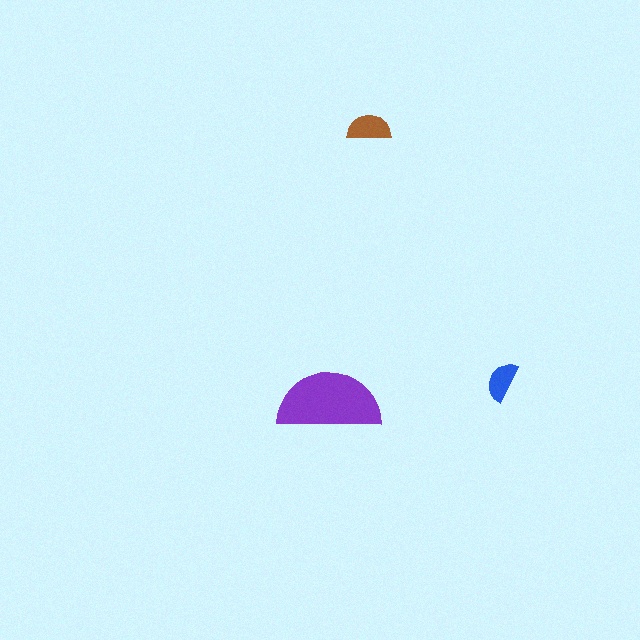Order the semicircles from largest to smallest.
the purple one, the brown one, the blue one.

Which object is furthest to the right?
The blue semicircle is rightmost.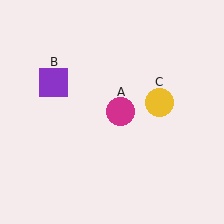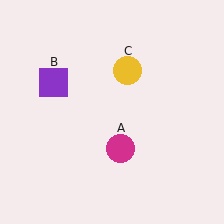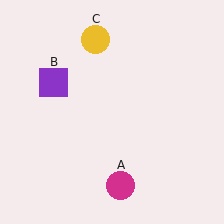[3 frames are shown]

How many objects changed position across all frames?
2 objects changed position: magenta circle (object A), yellow circle (object C).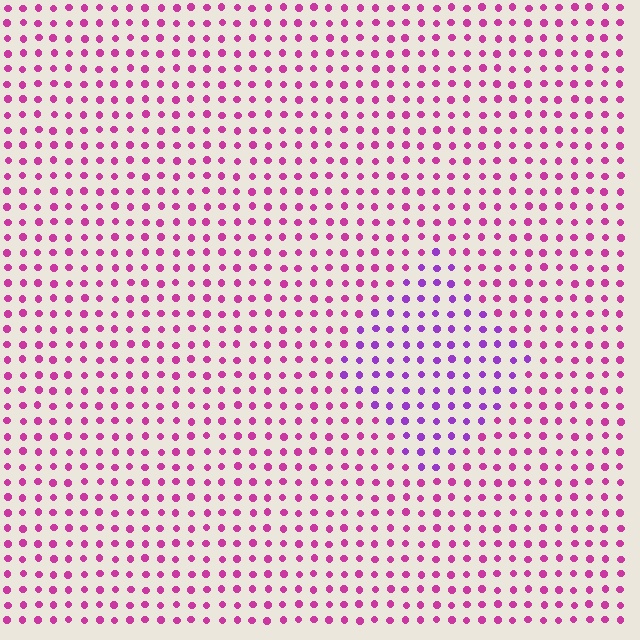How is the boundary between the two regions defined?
The boundary is defined purely by a slight shift in hue (about 37 degrees). Spacing, size, and orientation are identical on both sides.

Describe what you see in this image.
The image is filled with small magenta elements in a uniform arrangement. A diamond-shaped region is visible where the elements are tinted to a slightly different hue, forming a subtle color boundary.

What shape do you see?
I see a diamond.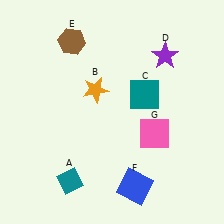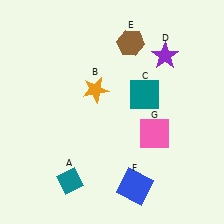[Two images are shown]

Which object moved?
The brown hexagon (E) moved right.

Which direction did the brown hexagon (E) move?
The brown hexagon (E) moved right.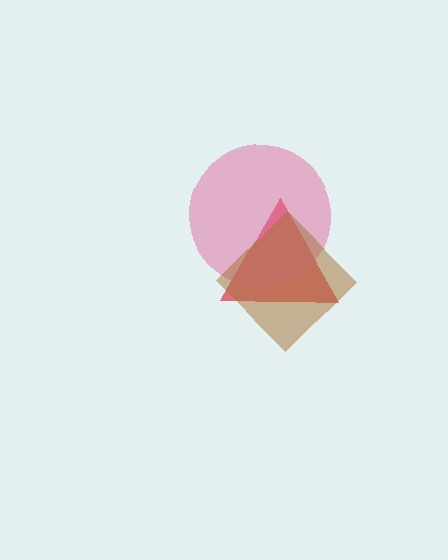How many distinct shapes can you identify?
There are 3 distinct shapes: a red triangle, a pink circle, a brown diamond.